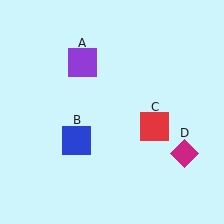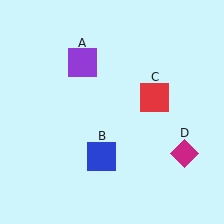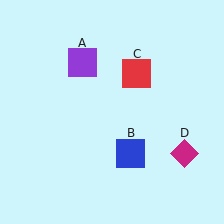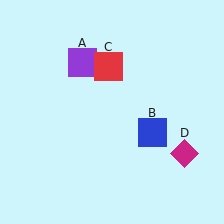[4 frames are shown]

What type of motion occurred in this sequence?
The blue square (object B), red square (object C) rotated counterclockwise around the center of the scene.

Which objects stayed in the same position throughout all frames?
Purple square (object A) and magenta diamond (object D) remained stationary.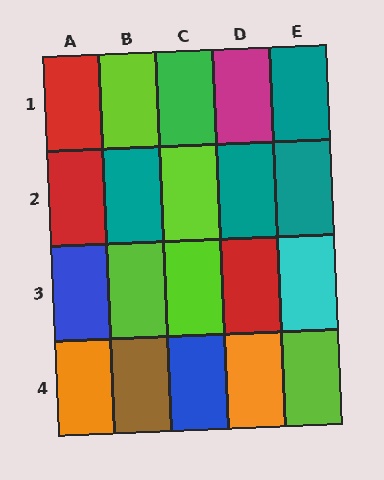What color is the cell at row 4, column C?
Blue.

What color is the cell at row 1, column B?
Lime.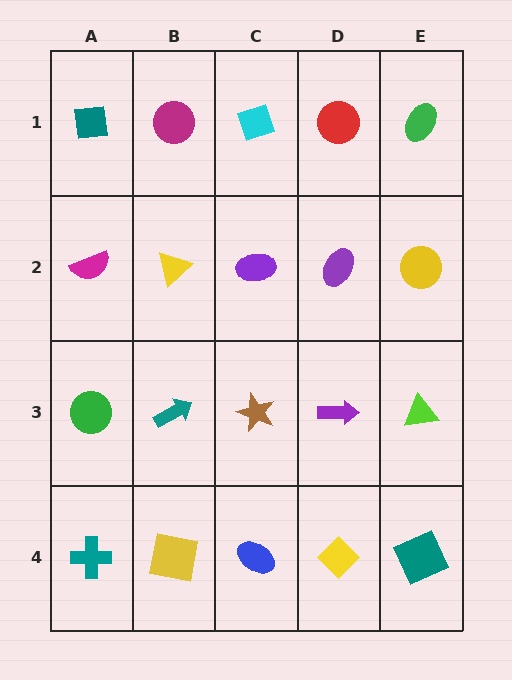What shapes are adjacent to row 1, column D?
A purple ellipse (row 2, column D), a cyan diamond (row 1, column C), a green ellipse (row 1, column E).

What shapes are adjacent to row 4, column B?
A teal arrow (row 3, column B), a teal cross (row 4, column A), a blue ellipse (row 4, column C).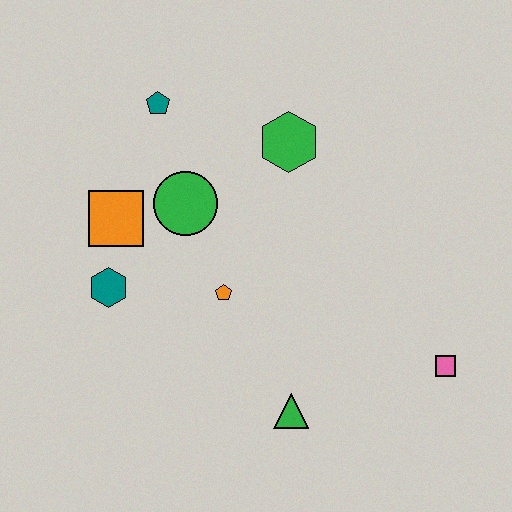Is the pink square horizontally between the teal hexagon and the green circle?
No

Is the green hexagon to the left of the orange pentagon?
No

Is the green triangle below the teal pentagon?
Yes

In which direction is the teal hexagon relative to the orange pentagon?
The teal hexagon is to the left of the orange pentagon.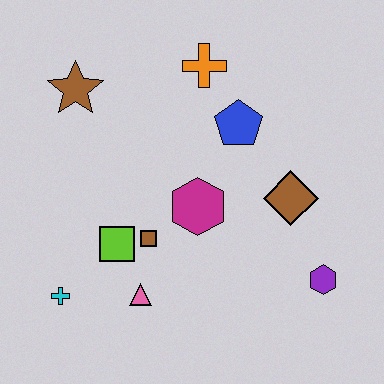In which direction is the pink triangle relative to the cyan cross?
The pink triangle is to the right of the cyan cross.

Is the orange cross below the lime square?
No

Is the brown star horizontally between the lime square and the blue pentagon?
No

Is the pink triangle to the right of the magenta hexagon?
No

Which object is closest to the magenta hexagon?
The brown square is closest to the magenta hexagon.